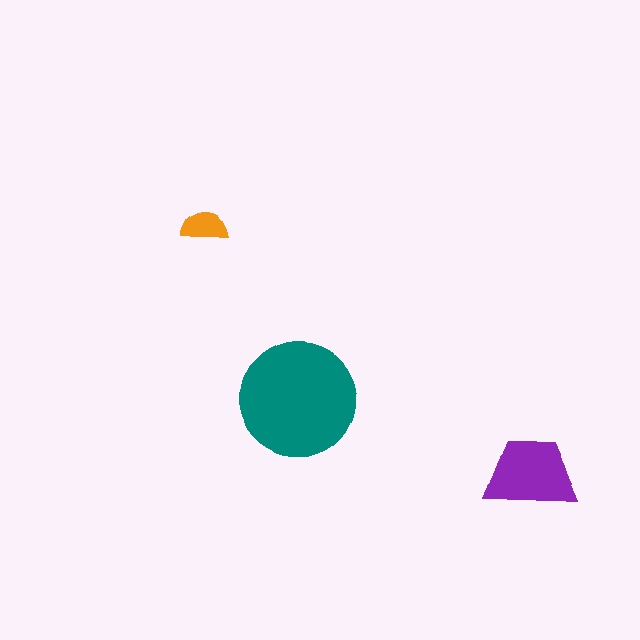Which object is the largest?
The teal circle.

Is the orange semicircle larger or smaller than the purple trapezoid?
Smaller.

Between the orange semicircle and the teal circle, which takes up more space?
The teal circle.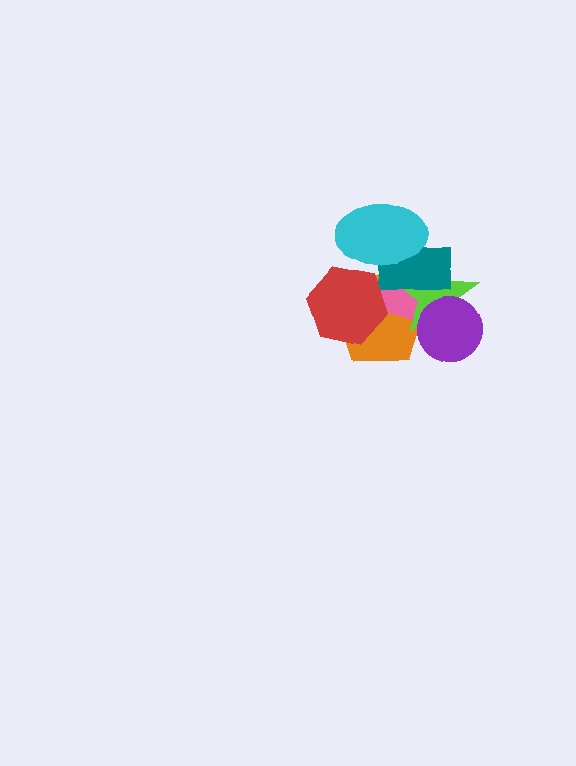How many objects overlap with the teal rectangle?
4 objects overlap with the teal rectangle.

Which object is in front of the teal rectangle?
The cyan ellipse is in front of the teal rectangle.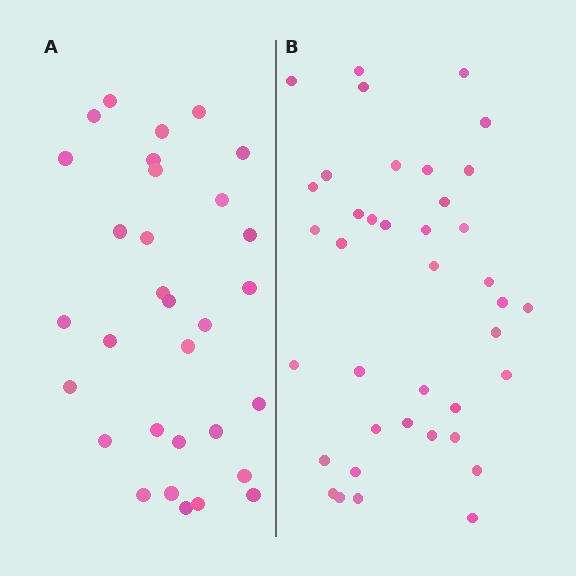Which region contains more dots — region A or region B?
Region B (the right region) has more dots.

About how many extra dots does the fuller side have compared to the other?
Region B has roughly 8 or so more dots than region A.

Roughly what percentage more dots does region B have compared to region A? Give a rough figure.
About 25% more.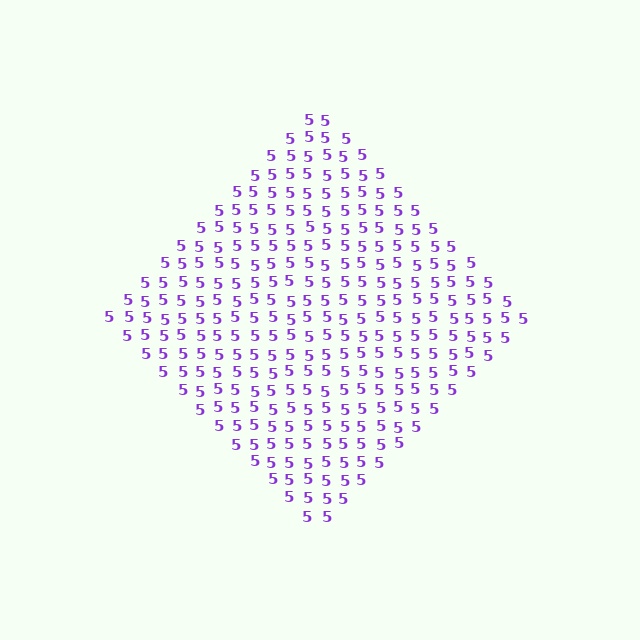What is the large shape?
The large shape is a diamond.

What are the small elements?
The small elements are digit 5's.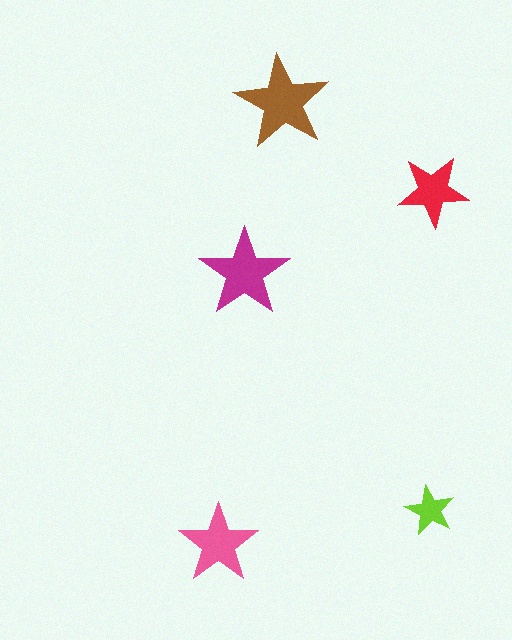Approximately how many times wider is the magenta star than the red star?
About 1.5 times wider.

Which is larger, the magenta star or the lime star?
The magenta one.